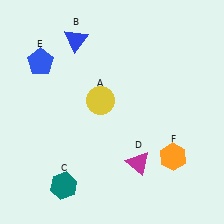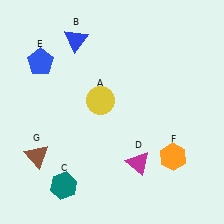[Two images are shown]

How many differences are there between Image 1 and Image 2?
There is 1 difference between the two images.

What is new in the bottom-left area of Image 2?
A brown triangle (G) was added in the bottom-left area of Image 2.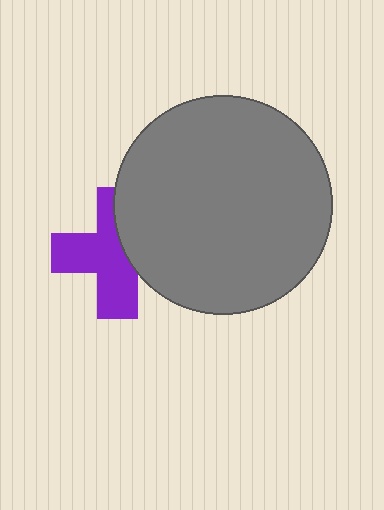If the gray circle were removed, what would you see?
You would see the complete purple cross.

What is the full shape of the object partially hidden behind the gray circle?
The partially hidden object is a purple cross.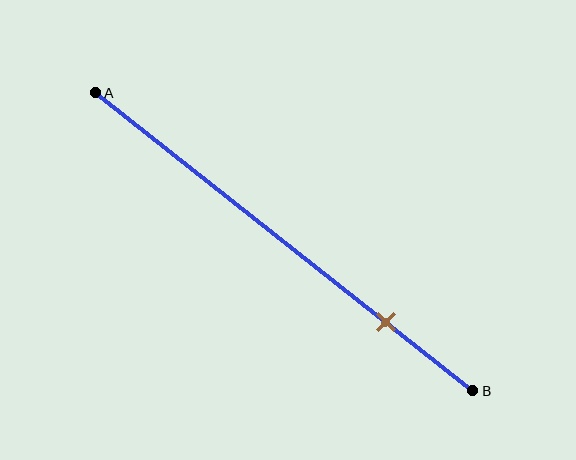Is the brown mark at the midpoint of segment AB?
No, the mark is at about 75% from A, not at the 50% midpoint.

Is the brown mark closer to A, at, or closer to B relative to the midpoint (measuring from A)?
The brown mark is closer to point B than the midpoint of segment AB.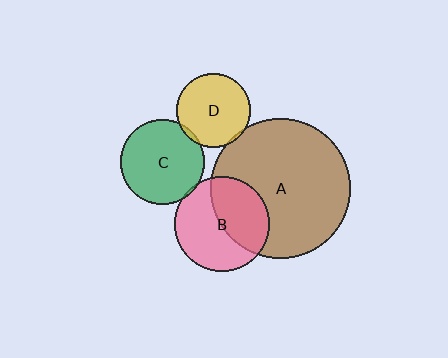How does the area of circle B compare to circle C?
Approximately 1.3 times.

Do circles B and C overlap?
Yes.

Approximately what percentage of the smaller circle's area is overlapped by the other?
Approximately 5%.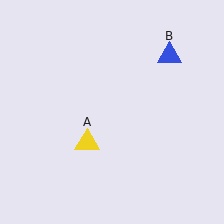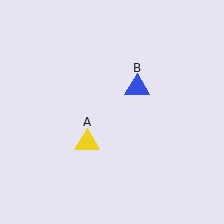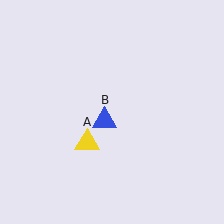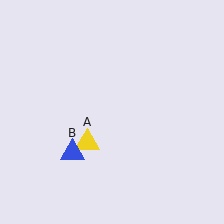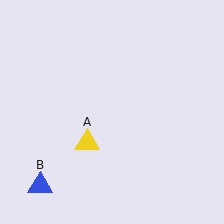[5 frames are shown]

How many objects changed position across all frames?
1 object changed position: blue triangle (object B).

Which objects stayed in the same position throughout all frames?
Yellow triangle (object A) remained stationary.